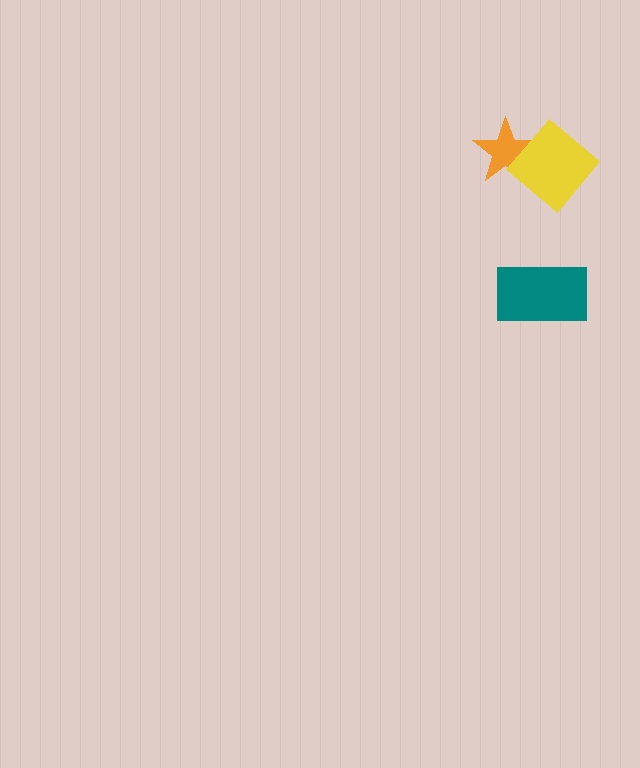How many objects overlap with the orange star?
1 object overlaps with the orange star.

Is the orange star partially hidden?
Yes, it is partially covered by another shape.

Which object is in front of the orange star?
The yellow diamond is in front of the orange star.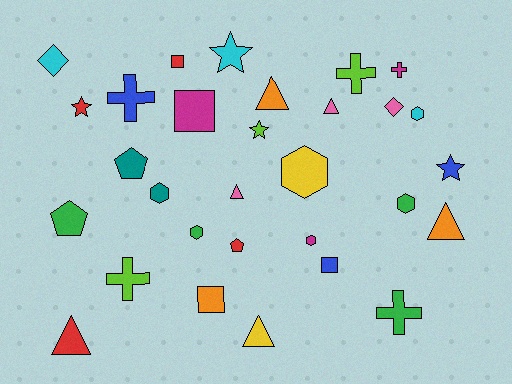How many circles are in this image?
There are no circles.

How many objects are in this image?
There are 30 objects.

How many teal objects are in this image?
There are 2 teal objects.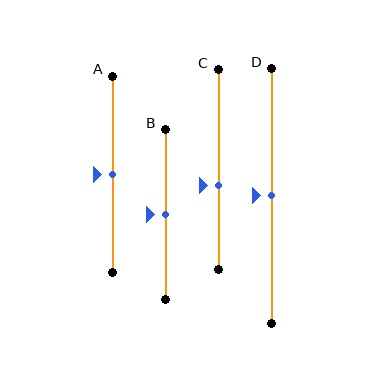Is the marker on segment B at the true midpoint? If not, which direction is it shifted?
Yes, the marker on segment B is at the true midpoint.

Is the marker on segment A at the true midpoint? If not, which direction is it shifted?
Yes, the marker on segment A is at the true midpoint.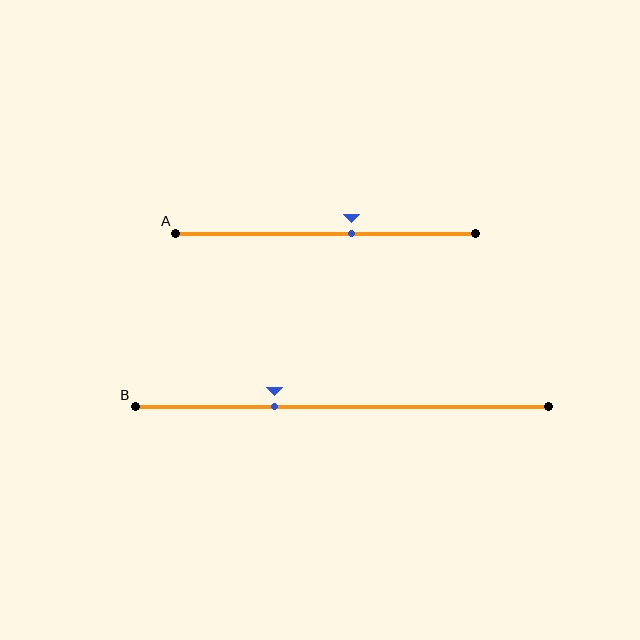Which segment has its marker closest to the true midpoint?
Segment A has its marker closest to the true midpoint.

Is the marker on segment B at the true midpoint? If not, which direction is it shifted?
No, the marker on segment B is shifted to the left by about 16% of the segment length.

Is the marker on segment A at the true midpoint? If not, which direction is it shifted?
No, the marker on segment A is shifted to the right by about 8% of the segment length.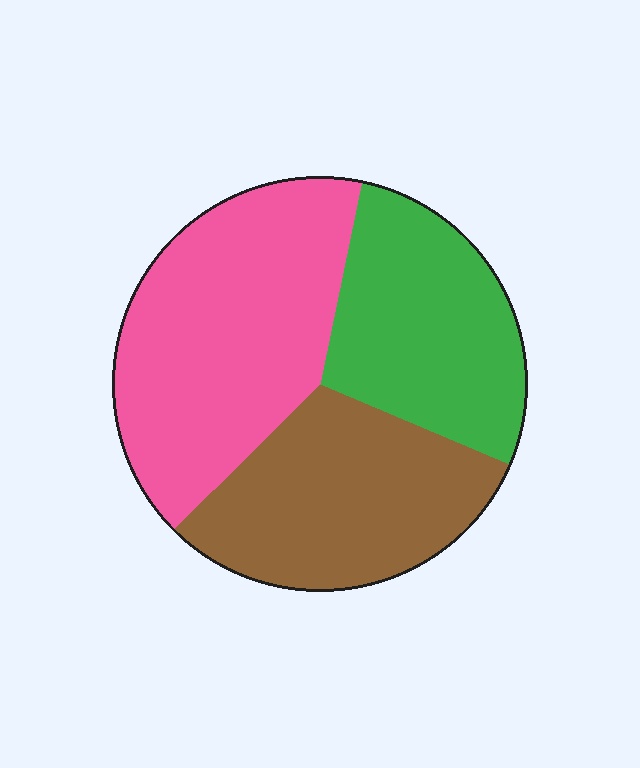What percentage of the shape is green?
Green covers 28% of the shape.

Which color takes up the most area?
Pink, at roughly 40%.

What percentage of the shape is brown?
Brown covers about 30% of the shape.